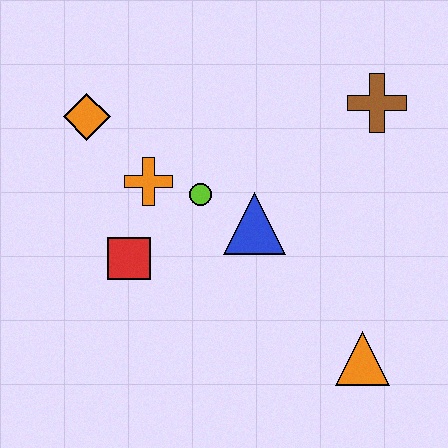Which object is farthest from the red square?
The brown cross is farthest from the red square.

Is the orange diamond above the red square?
Yes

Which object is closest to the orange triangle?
The blue triangle is closest to the orange triangle.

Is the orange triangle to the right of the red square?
Yes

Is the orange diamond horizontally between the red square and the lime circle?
No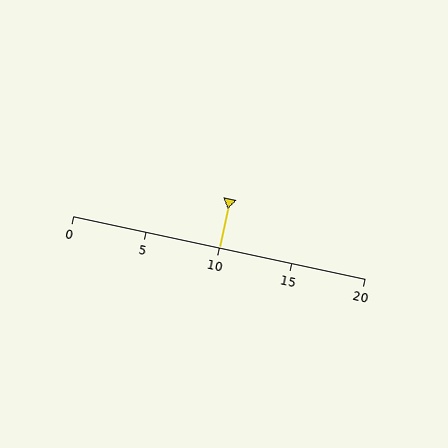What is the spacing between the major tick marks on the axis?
The major ticks are spaced 5 apart.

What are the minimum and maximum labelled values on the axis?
The axis runs from 0 to 20.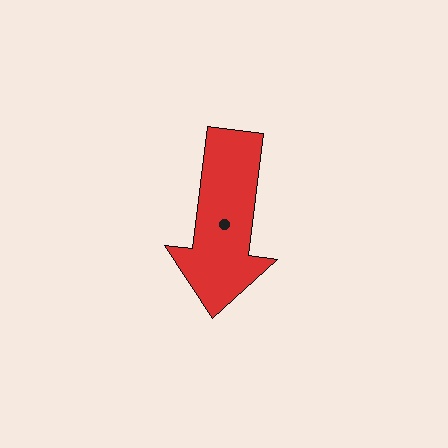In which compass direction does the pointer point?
South.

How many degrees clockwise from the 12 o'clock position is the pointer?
Approximately 187 degrees.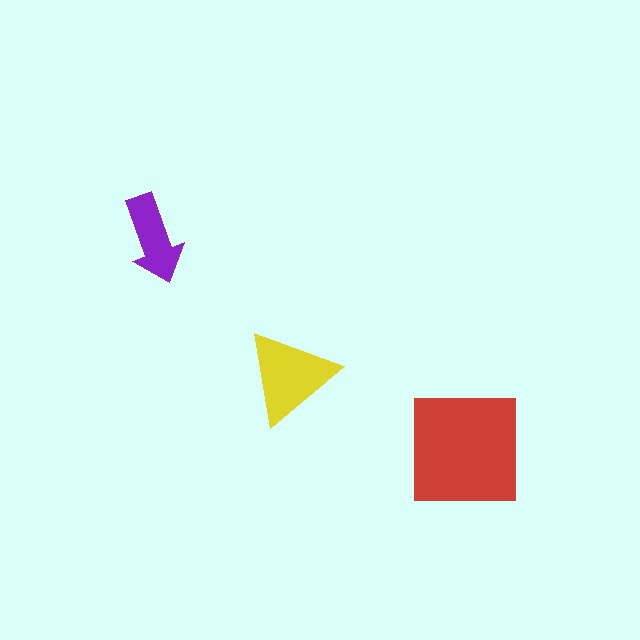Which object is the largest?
The red square.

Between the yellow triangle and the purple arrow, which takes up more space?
The yellow triangle.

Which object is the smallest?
The purple arrow.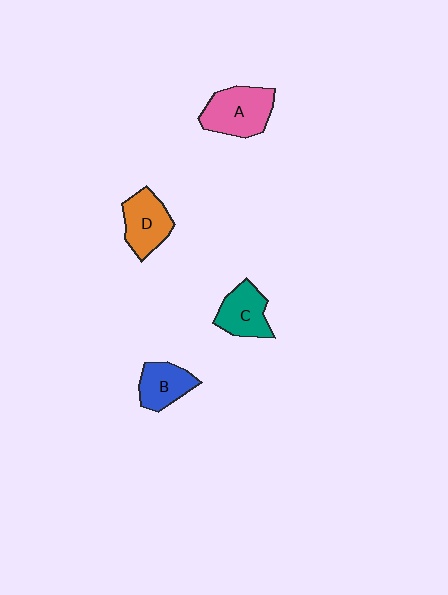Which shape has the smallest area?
Shape B (blue).